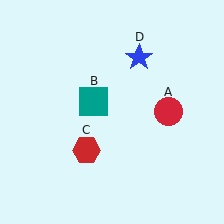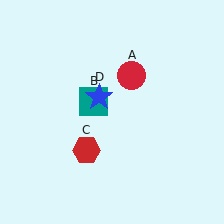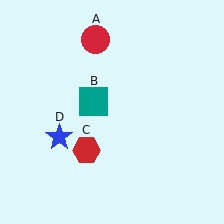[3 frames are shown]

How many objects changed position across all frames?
2 objects changed position: red circle (object A), blue star (object D).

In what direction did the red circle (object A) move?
The red circle (object A) moved up and to the left.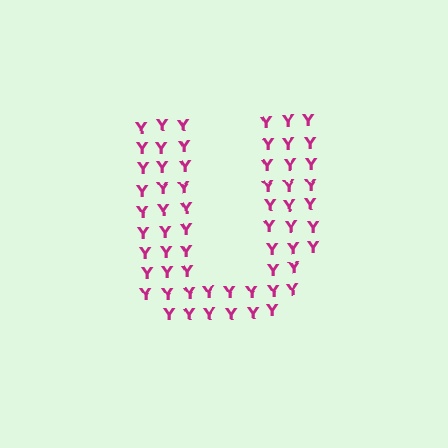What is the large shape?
The large shape is the letter U.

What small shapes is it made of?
It is made of small letter Y's.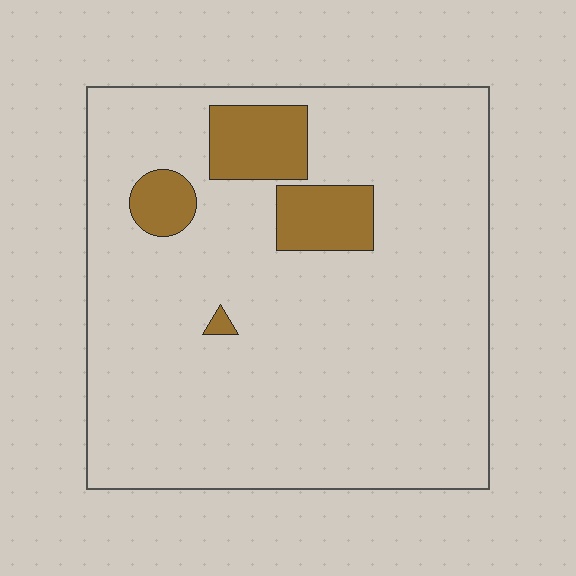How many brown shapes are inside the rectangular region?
4.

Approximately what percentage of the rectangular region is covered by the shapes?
Approximately 10%.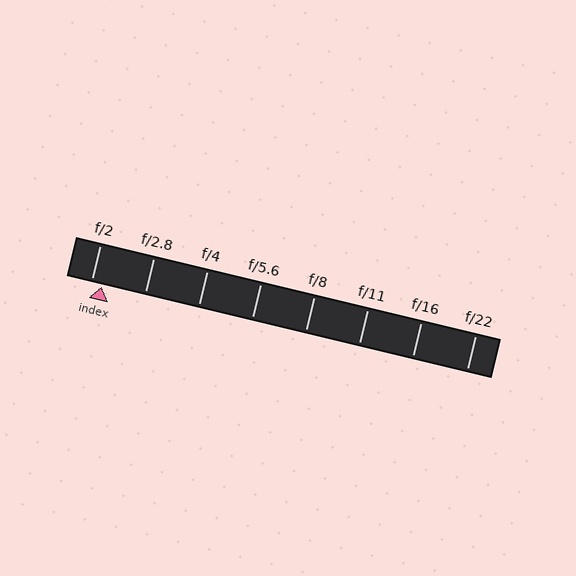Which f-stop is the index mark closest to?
The index mark is closest to f/2.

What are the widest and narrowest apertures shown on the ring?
The widest aperture shown is f/2 and the narrowest is f/22.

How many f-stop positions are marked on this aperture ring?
There are 8 f-stop positions marked.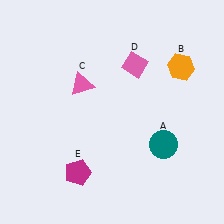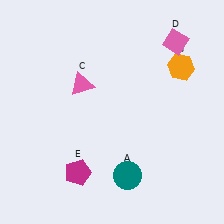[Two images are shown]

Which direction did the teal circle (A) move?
The teal circle (A) moved left.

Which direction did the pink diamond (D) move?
The pink diamond (D) moved right.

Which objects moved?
The objects that moved are: the teal circle (A), the pink diamond (D).